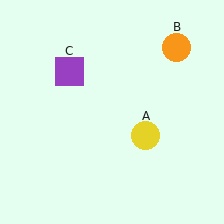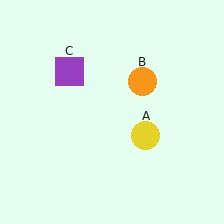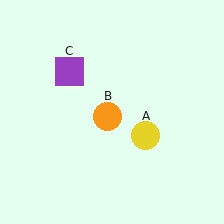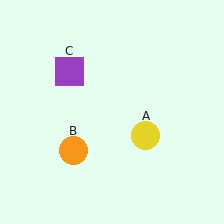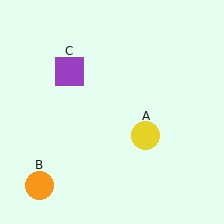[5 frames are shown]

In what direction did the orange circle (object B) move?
The orange circle (object B) moved down and to the left.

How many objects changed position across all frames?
1 object changed position: orange circle (object B).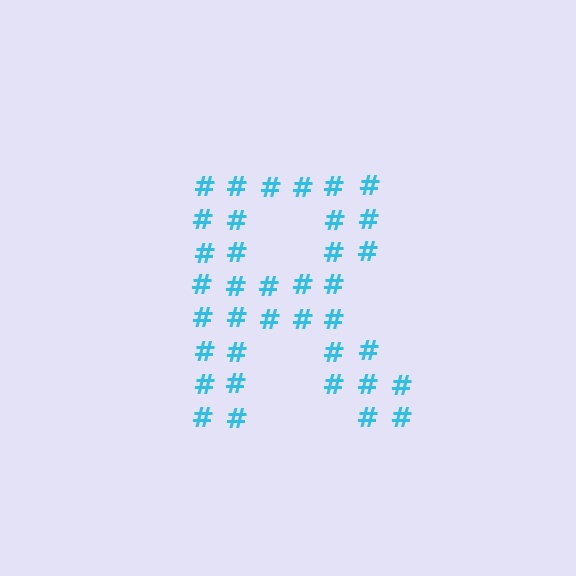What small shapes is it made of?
It is made of small hash symbols.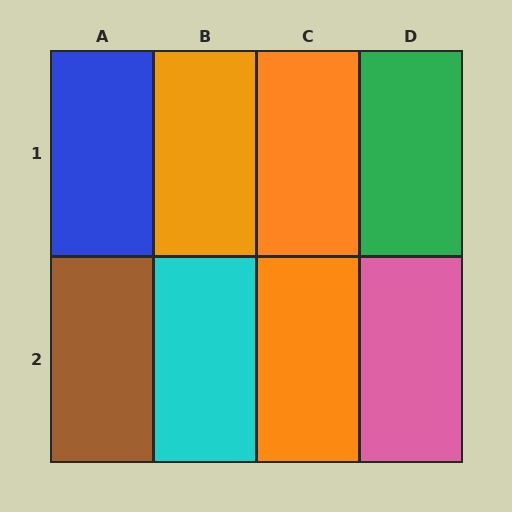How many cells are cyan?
1 cell is cyan.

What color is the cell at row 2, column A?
Brown.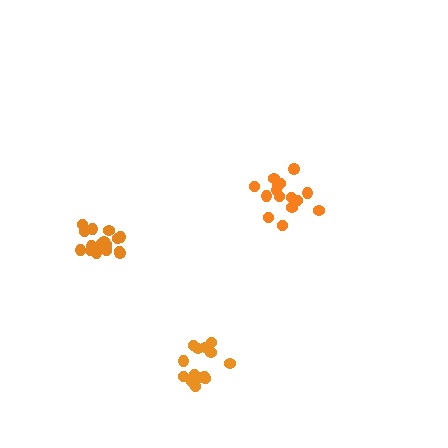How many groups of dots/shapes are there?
There are 3 groups.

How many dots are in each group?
Group 1: 14 dots, Group 2: 15 dots, Group 3: 17 dots (46 total).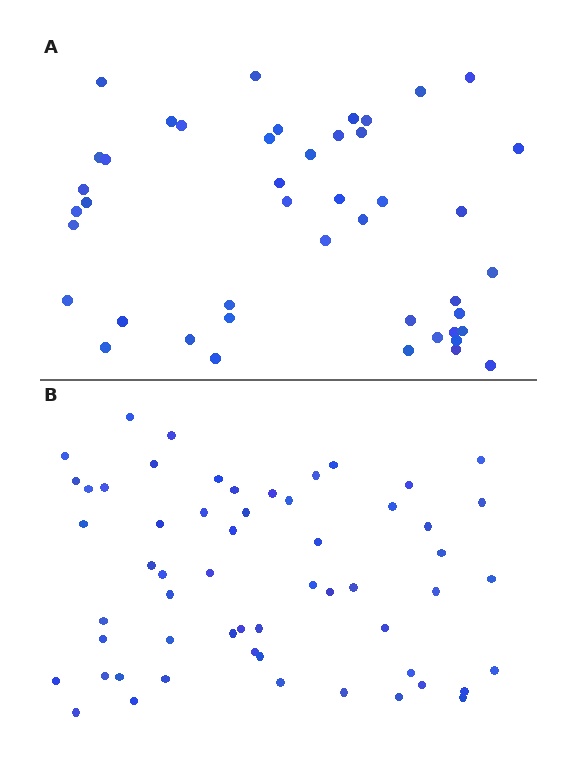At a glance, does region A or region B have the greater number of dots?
Region B (the bottom region) has more dots.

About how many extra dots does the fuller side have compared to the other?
Region B has roughly 12 or so more dots than region A.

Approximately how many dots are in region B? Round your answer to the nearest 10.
About 60 dots. (The exact count is 57, which rounds to 60.)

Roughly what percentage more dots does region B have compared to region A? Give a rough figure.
About 25% more.